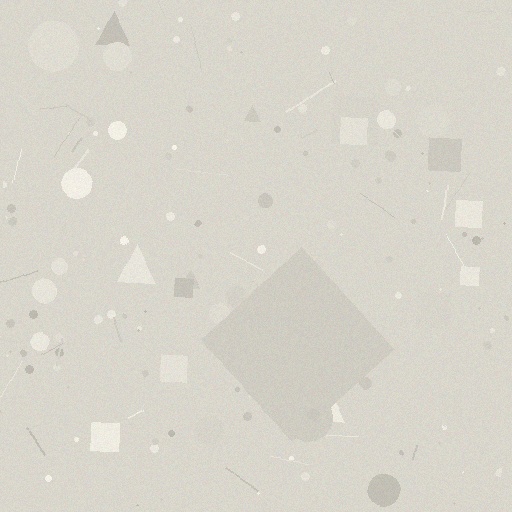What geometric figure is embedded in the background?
A diamond is embedded in the background.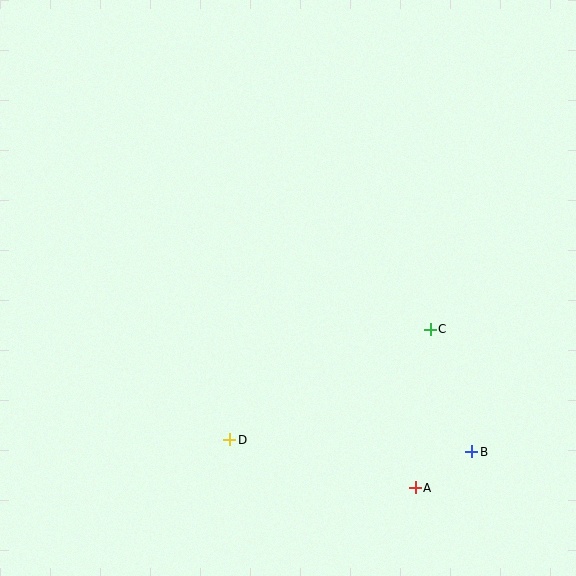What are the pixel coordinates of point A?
Point A is at (415, 488).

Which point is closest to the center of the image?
Point C at (430, 329) is closest to the center.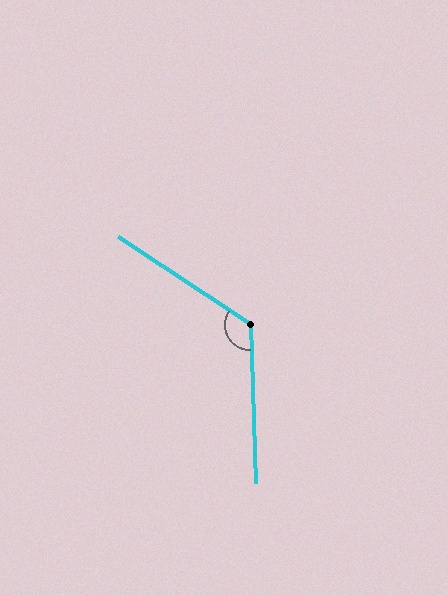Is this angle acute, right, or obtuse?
It is obtuse.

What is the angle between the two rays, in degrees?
Approximately 125 degrees.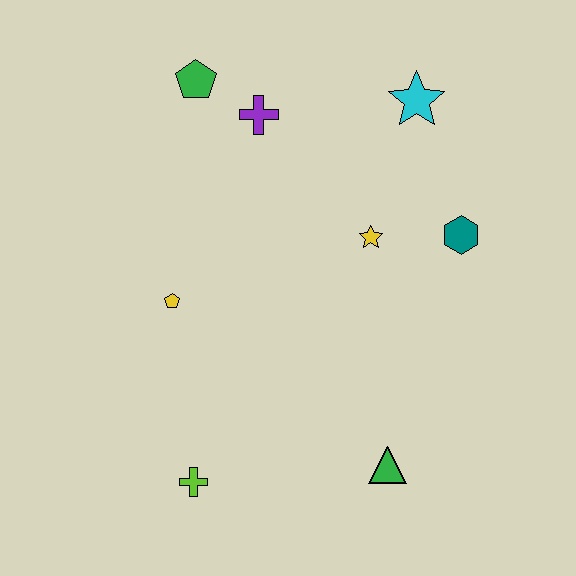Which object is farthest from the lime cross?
The cyan star is farthest from the lime cross.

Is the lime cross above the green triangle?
No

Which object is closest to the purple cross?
The green pentagon is closest to the purple cross.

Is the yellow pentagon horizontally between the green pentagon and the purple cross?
No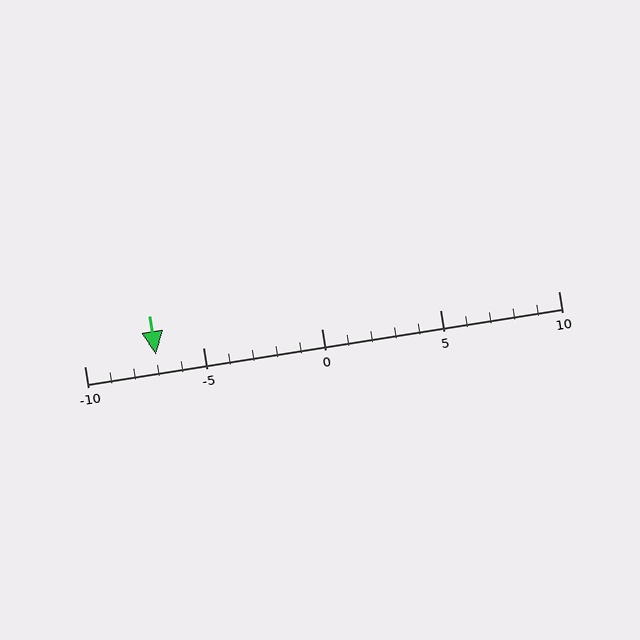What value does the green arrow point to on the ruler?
The green arrow points to approximately -7.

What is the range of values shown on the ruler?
The ruler shows values from -10 to 10.